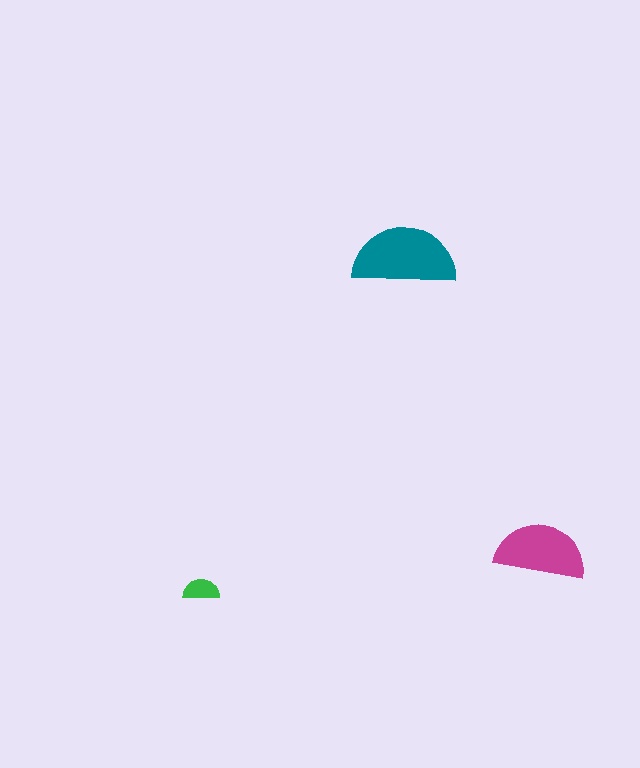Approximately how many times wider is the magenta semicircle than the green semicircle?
About 2.5 times wider.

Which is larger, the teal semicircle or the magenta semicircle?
The teal one.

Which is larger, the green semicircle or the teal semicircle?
The teal one.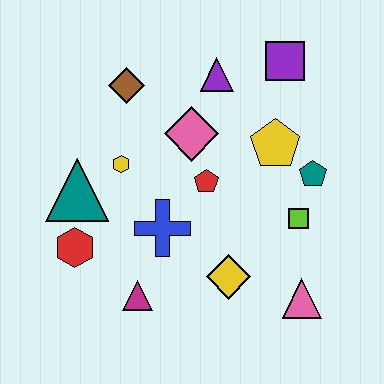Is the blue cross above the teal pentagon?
No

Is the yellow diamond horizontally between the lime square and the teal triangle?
Yes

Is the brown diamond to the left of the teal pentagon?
Yes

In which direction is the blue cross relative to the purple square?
The blue cross is below the purple square.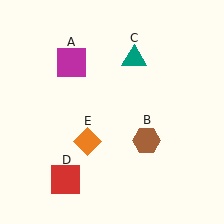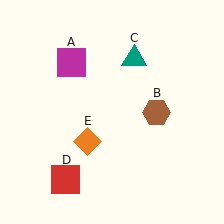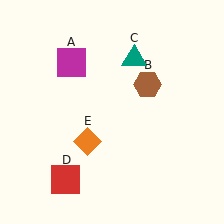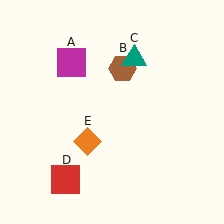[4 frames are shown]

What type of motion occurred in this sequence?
The brown hexagon (object B) rotated counterclockwise around the center of the scene.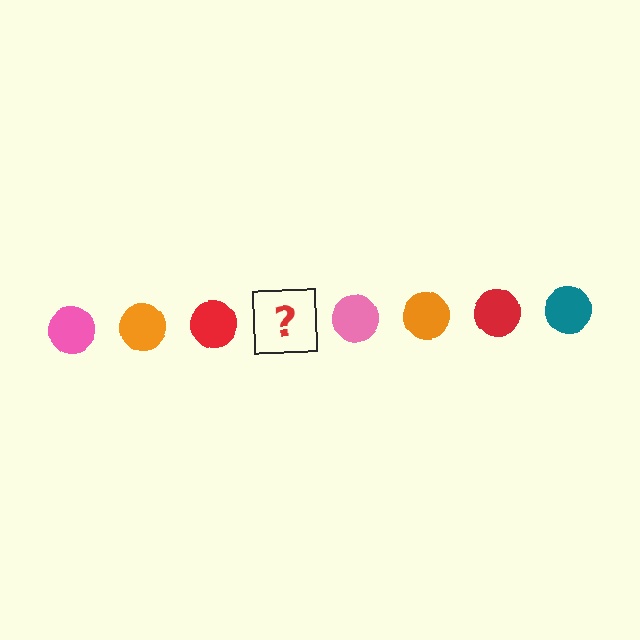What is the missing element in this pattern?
The missing element is a teal circle.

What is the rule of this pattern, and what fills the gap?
The rule is that the pattern cycles through pink, orange, red, teal circles. The gap should be filled with a teal circle.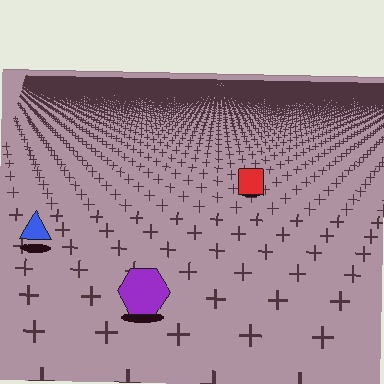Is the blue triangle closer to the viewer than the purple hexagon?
No. The purple hexagon is closer — you can tell from the texture gradient: the ground texture is coarser near it.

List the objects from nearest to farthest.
From nearest to farthest: the purple hexagon, the blue triangle, the red square.